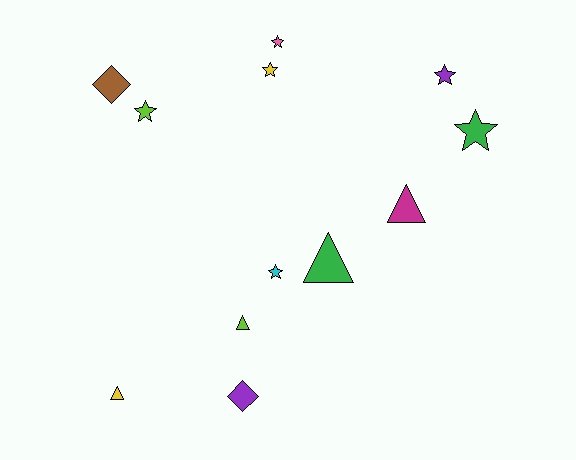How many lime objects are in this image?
There are 2 lime objects.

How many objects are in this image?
There are 12 objects.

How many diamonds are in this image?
There are 2 diamonds.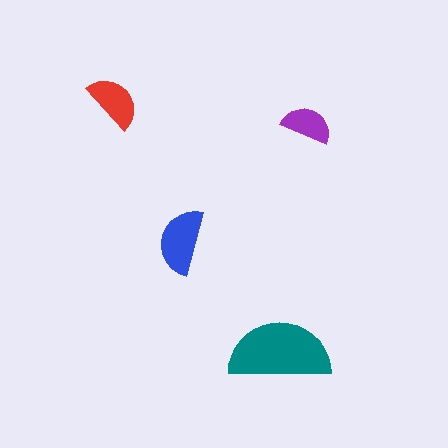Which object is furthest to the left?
The red semicircle is leftmost.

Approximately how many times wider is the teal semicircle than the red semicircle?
About 2 times wider.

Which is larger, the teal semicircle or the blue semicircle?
The teal one.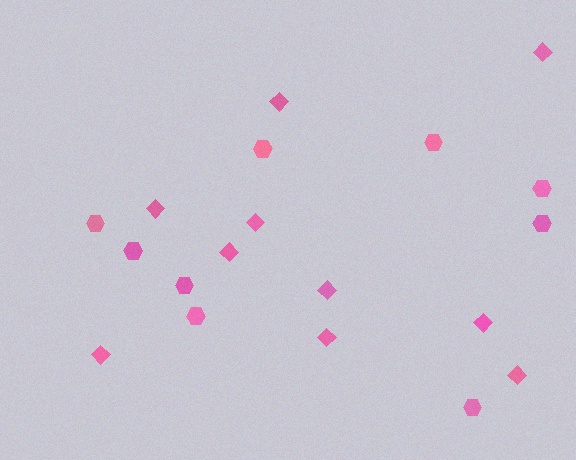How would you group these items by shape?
There are 2 groups: one group of diamonds (10) and one group of hexagons (9).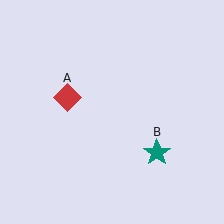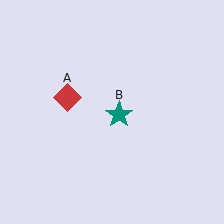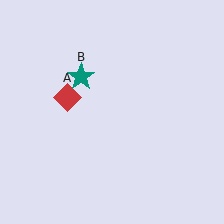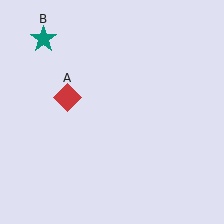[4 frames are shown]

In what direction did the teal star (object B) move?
The teal star (object B) moved up and to the left.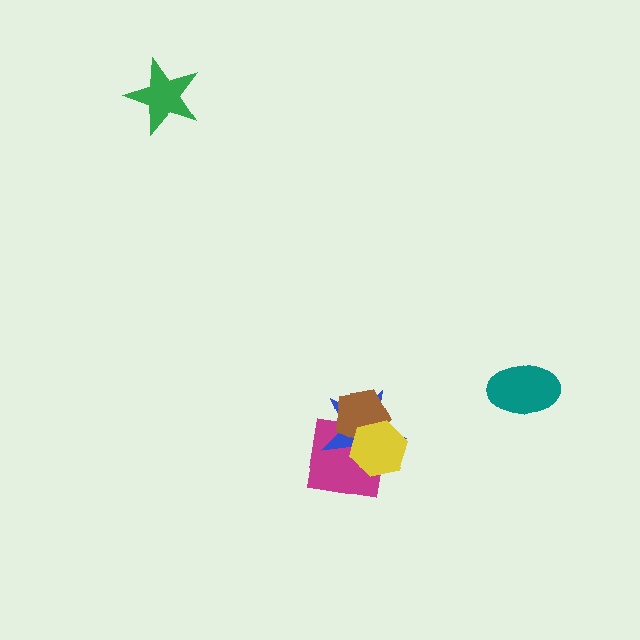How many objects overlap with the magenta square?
3 objects overlap with the magenta square.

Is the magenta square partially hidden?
Yes, it is partially covered by another shape.